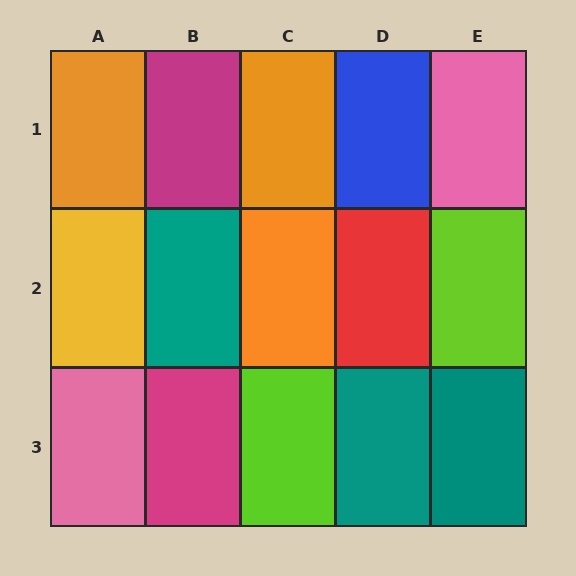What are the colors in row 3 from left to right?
Pink, magenta, lime, teal, teal.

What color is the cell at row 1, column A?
Orange.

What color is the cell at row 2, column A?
Yellow.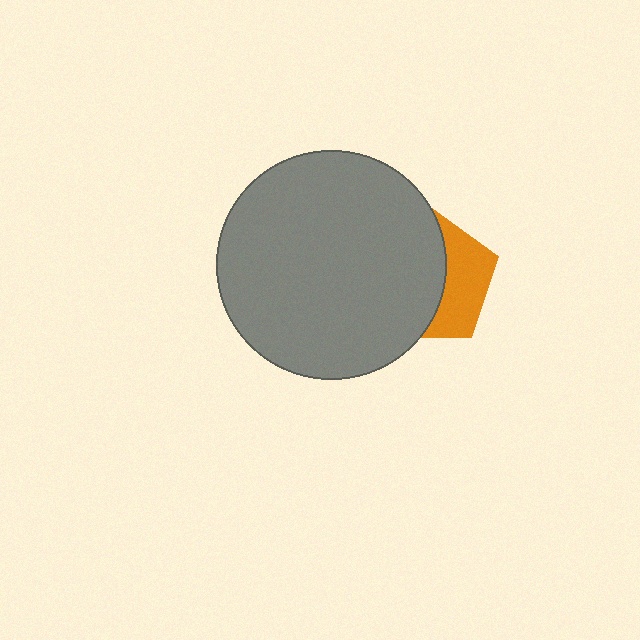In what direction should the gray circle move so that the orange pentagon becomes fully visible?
The gray circle should move left. That is the shortest direction to clear the overlap and leave the orange pentagon fully visible.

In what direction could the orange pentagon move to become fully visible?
The orange pentagon could move right. That would shift it out from behind the gray circle entirely.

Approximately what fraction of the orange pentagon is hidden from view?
Roughly 61% of the orange pentagon is hidden behind the gray circle.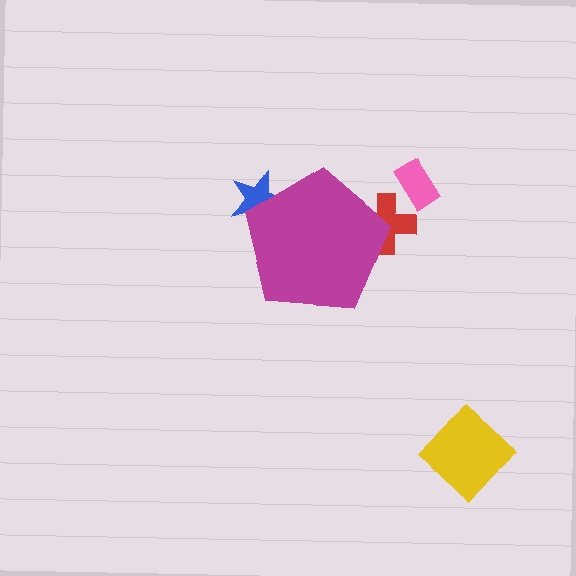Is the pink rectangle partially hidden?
No, the pink rectangle is fully visible.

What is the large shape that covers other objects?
A magenta pentagon.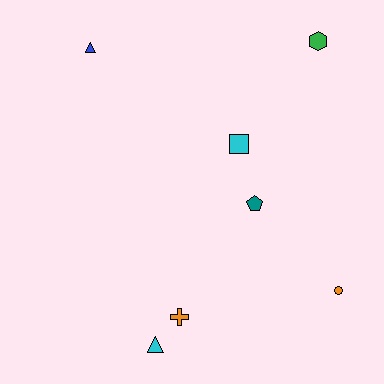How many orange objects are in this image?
There are 2 orange objects.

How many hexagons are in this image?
There is 1 hexagon.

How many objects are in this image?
There are 7 objects.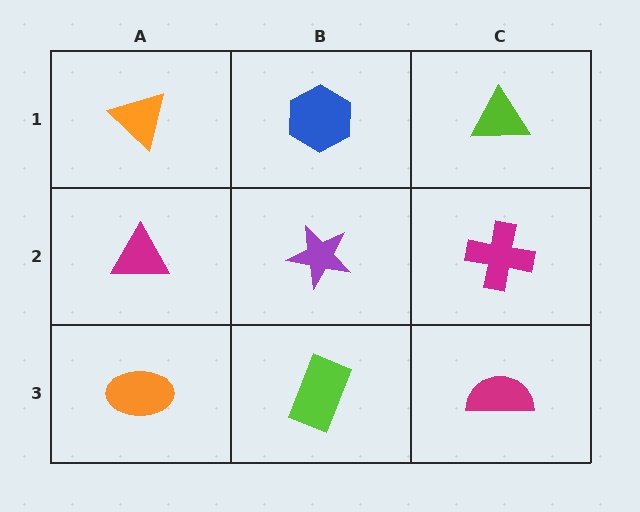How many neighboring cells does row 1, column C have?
2.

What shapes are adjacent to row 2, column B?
A blue hexagon (row 1, column B), a lime rectangle (row 3, column B), a magenta triangle (row 2, column A), a magenta cross (row 2, column C).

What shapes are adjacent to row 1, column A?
A magenta triangle (row 2, column A), a blue hexagon (row 1, column B).